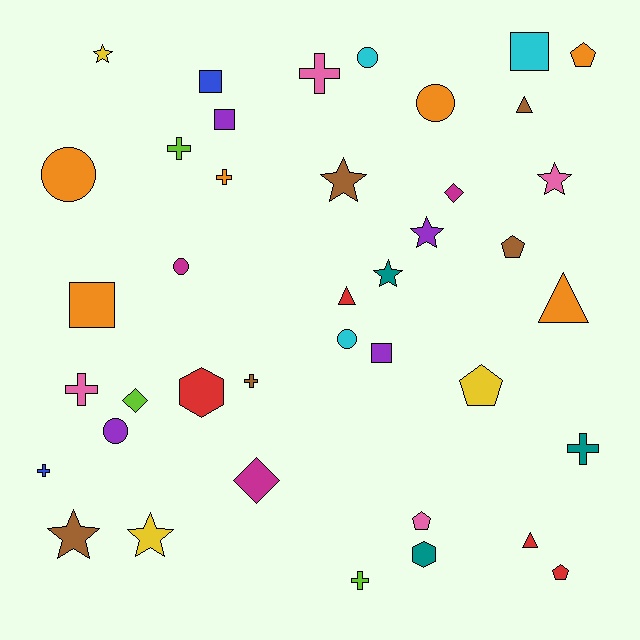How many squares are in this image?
There are 5 squares.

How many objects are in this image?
There are 40 objects.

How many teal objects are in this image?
There are 3 teal objects.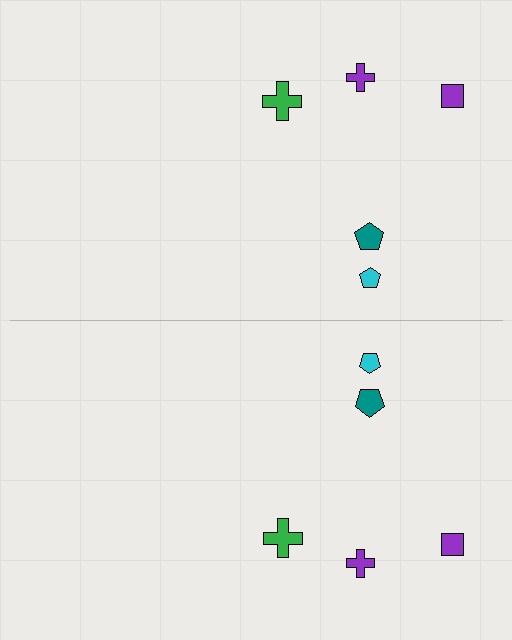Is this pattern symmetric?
Yes, this pattern has bilateral (reflection) symmetry.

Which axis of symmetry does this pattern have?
The pattern has a horizontal axis of symmetry running through the center of the image.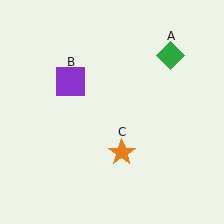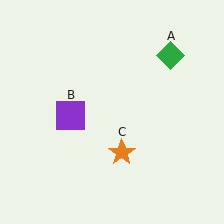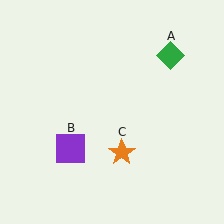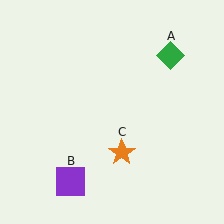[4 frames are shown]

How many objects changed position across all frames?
1 object changed position: purple square (object B).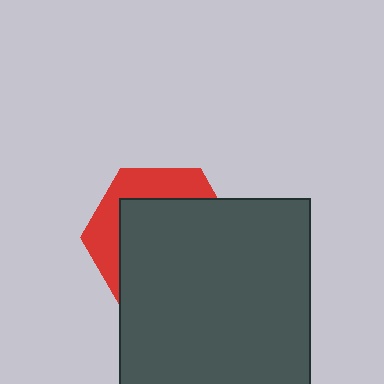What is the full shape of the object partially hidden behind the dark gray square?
The partially hidden object is a red hexagon.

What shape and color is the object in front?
The object in front is a dark gray square.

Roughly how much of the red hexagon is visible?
A small part of it is visible (roughly 32%).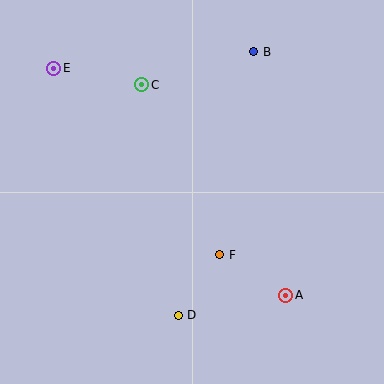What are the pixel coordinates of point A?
Point A is at (286, 295).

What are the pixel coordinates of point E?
Point E is at (54, 68).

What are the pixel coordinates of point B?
Point B is at (254, 52).